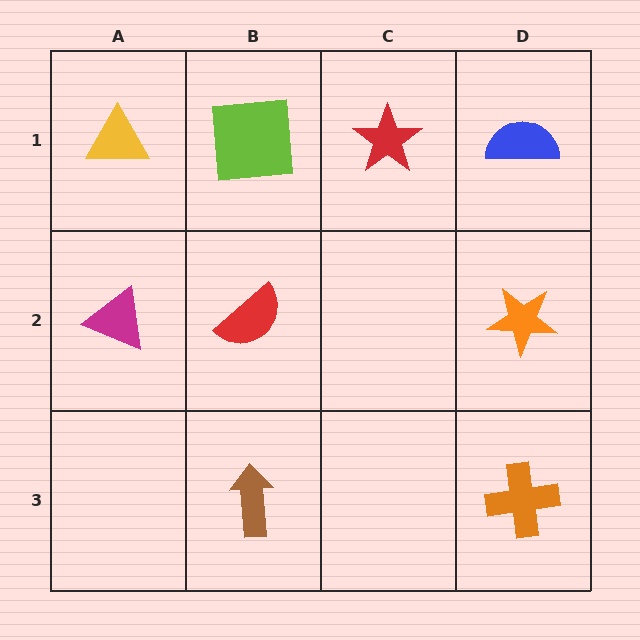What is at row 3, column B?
A brown arrow.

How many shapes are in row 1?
4 shapes.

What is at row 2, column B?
A red semicircle.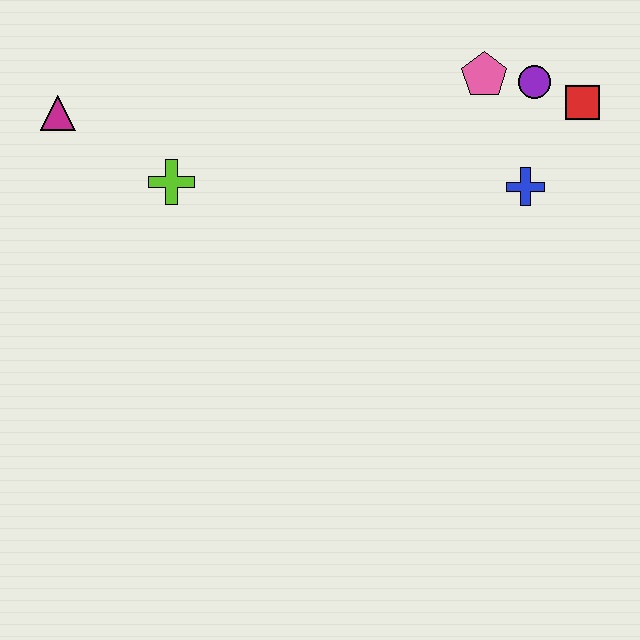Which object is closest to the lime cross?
The magenta triangle is closest to the lime cross.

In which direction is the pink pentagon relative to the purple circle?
The pink pentagon is to the left of the purple circle.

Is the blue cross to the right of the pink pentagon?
Yes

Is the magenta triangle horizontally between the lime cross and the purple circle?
No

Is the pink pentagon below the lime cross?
No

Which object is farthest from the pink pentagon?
The magenta triangle is farthest from the pink pentagon.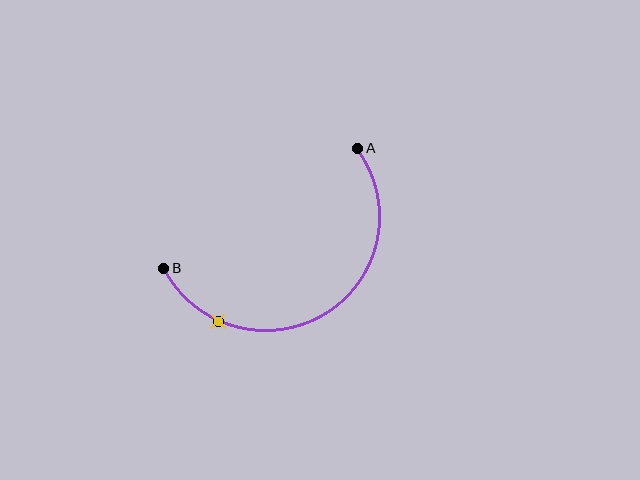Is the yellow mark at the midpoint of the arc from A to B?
No. The yellow mark lies on the arc but is closer to endpoint B. The arc midpoint would be at the point on the curve equidistant along the arc from both A and B.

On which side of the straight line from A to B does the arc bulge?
The arc bulges below the straight line connecting A and B.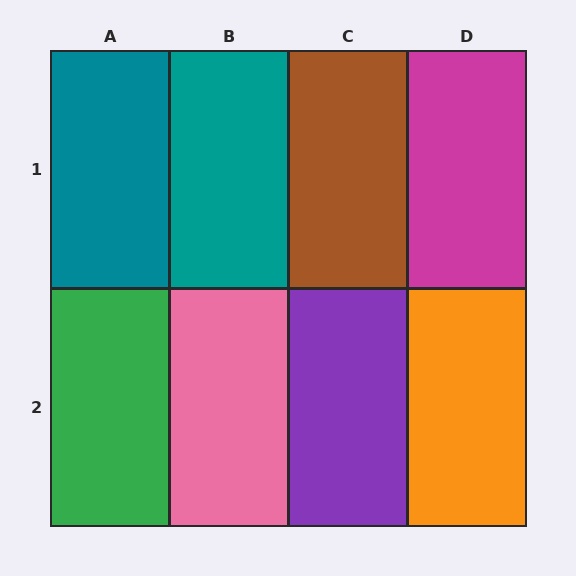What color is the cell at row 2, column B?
Pink.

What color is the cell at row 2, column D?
Orange.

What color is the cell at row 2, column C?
Purple.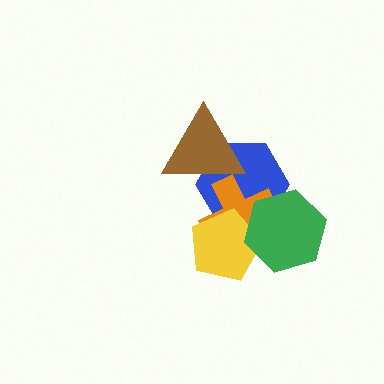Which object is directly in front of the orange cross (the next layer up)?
The brown triangle is directly in front of the orange cross.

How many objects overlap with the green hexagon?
3 objects overlap with the green hexagon.